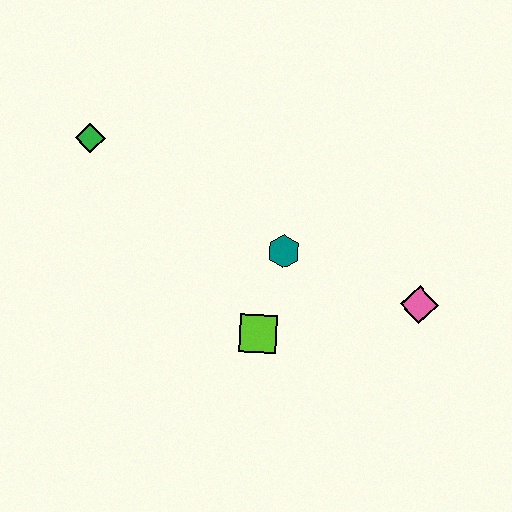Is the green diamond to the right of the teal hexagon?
No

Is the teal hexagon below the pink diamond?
No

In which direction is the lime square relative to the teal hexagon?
The lime square is below the teal hexagon.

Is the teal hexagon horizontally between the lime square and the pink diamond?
Yes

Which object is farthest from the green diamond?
The pink diamond is farthest from the green diamond.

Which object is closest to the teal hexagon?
The lime square is closest to the teal hexagon.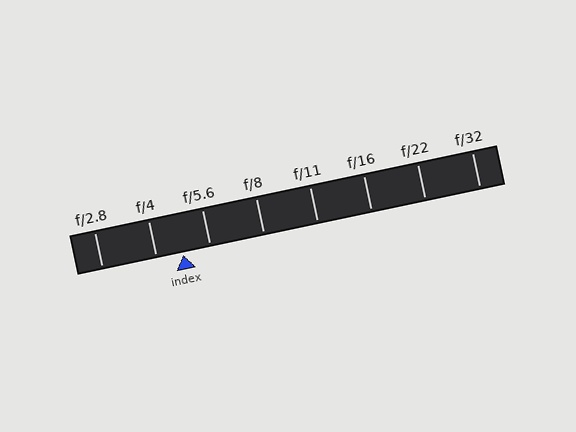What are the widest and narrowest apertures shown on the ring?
The widest aperture shown is f/2.8 and the narrowest is f/32.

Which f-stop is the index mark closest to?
The index mark is closest to f/5.6.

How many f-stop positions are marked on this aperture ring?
There are 8 f-stop positions marked.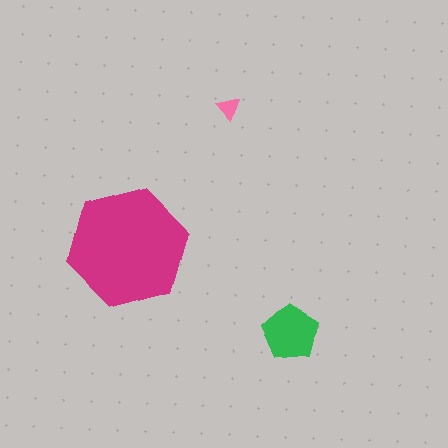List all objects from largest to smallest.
The magenta hexagon, the green pentagon, the pink triangle.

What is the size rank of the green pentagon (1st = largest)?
2nd.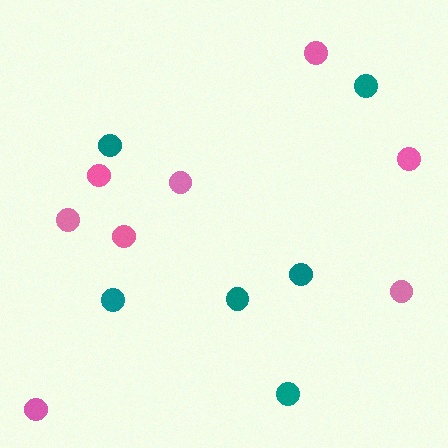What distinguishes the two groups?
There are 2 groups: one group of pink circles (8) and one group of teal circles (6).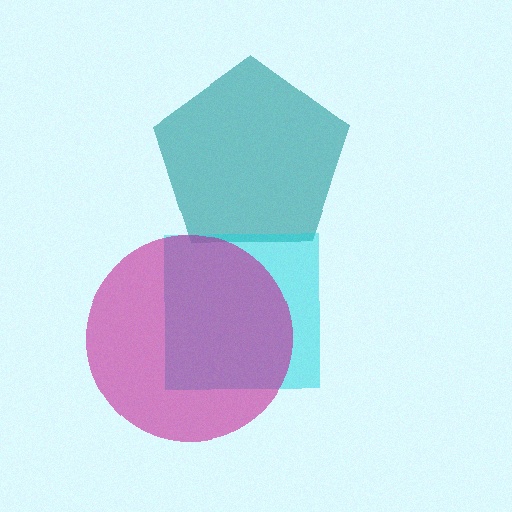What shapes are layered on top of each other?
The layered shapes are: a teal pentagon, a cyan square, a magenta circle.